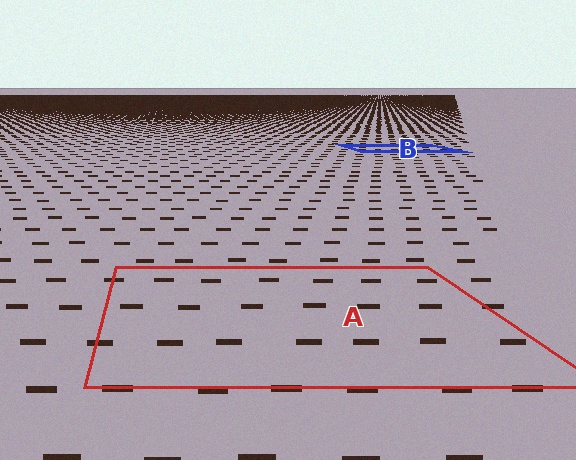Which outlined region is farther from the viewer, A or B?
Region B is farther from the viewer — the texture elements inside it appear smaller and more densely packed.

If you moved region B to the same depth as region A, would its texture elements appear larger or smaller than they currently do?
They would appear larger. At a closer depth, the same texture elements are projected at a bigger on-screen size.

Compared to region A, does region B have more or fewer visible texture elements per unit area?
Region B has more texture elements per unit area — they are packed more densely because it is farther away.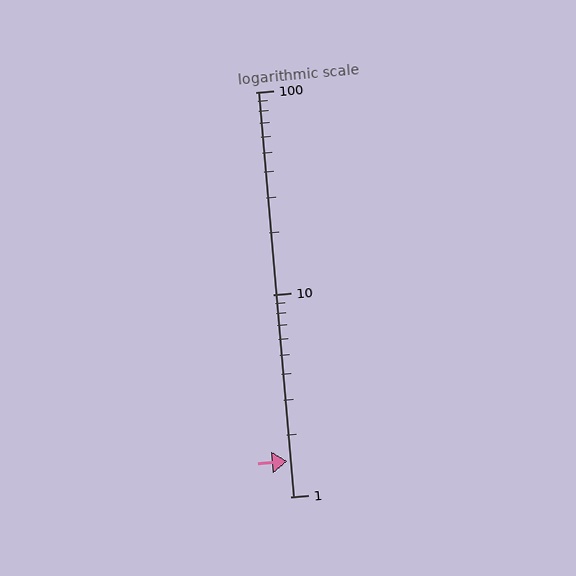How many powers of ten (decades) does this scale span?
The scale spans 2 decades, from 1 to 100.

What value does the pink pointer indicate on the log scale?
The pointer indicates approximately 1.5.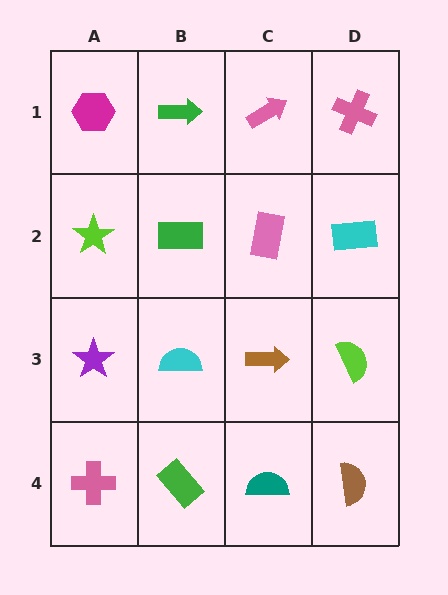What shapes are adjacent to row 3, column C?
A pink rectangle (row 2, column C), a teal semicircle (row 4, column C), a cyan semicircle (row 3, column B), a lime semicircle (row 3, column D).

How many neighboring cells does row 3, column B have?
4.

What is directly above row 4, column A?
A purple star.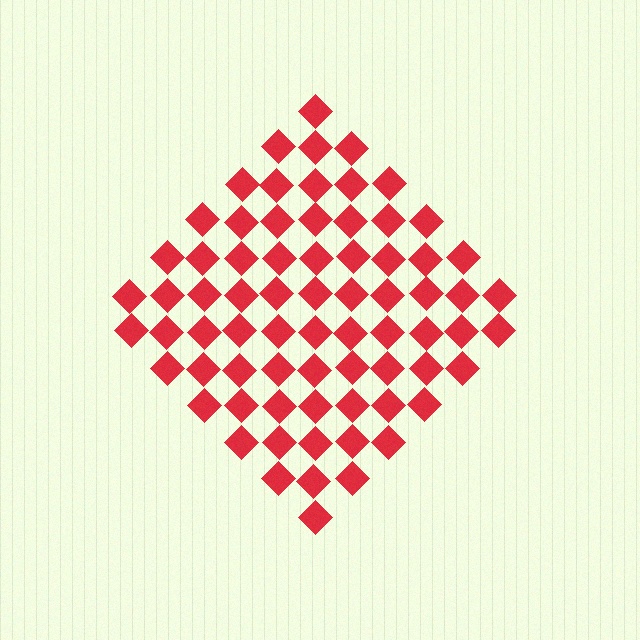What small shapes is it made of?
It is made of small diamonds.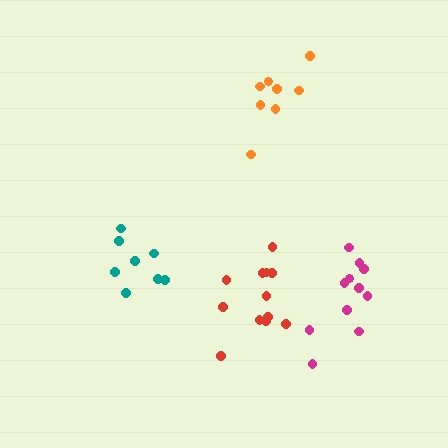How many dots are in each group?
Group 1: 8 dots, Group 2: 11 dots, Group 3: 12 dots, Group 4: 8 dots (39 total).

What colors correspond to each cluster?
The clusters are colored: teal, magenta, red, orange.